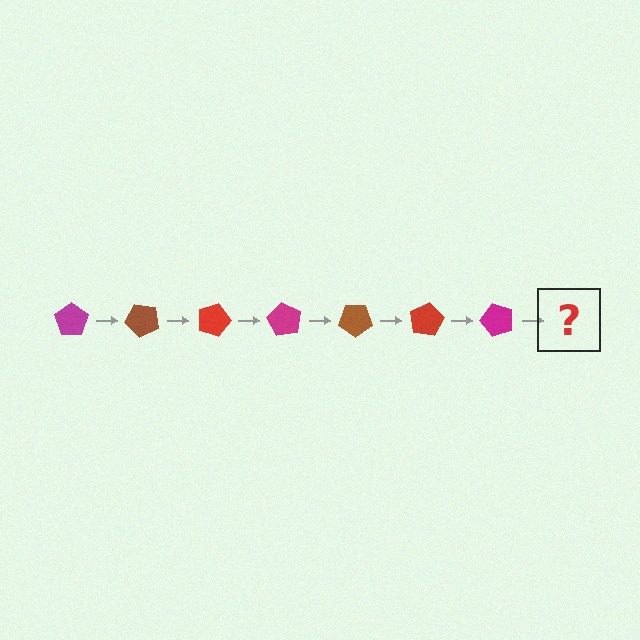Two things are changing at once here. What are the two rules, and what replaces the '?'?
The two rules are that it rotates 45 degrees each step and the color cycles through magenta, brown, and red. The '?' should be a brown pentagon, rotated 315 degrees from the start.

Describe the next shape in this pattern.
It should be a brown pentagon, rotated 315 degrees from the start.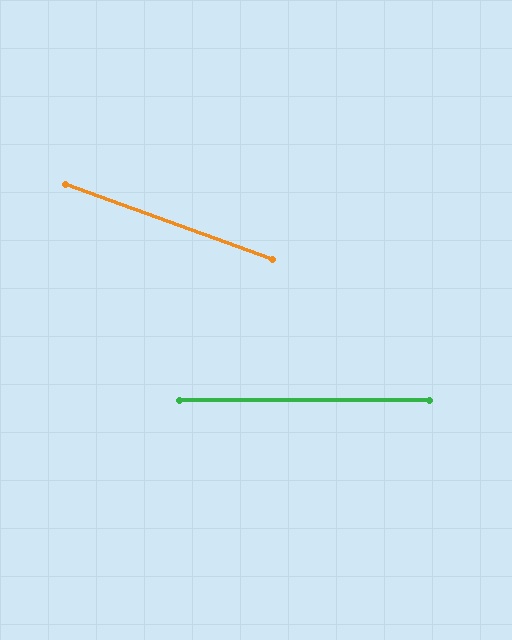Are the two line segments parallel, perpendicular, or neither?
Neither parallel nor perpendicular — they differ by about 20°.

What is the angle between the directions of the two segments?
Approximately 20 degrees.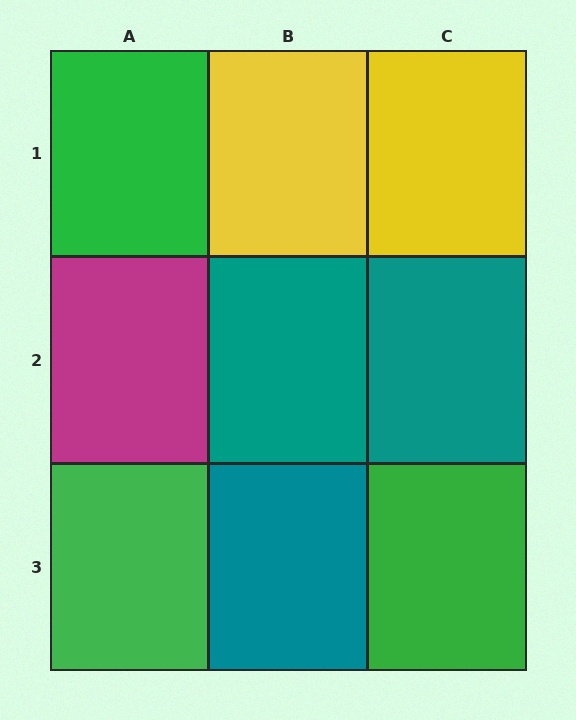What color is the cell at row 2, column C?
Teal.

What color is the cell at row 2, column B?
Teal.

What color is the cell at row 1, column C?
Yellow.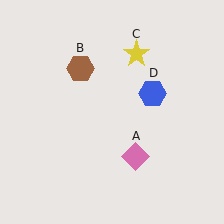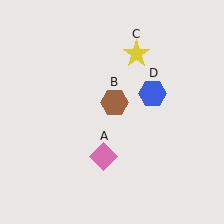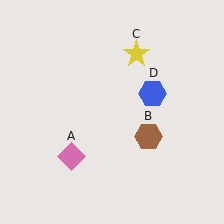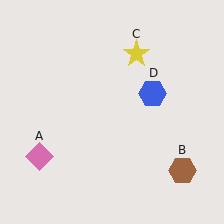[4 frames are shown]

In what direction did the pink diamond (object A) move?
The pink diamond (object A) moved left.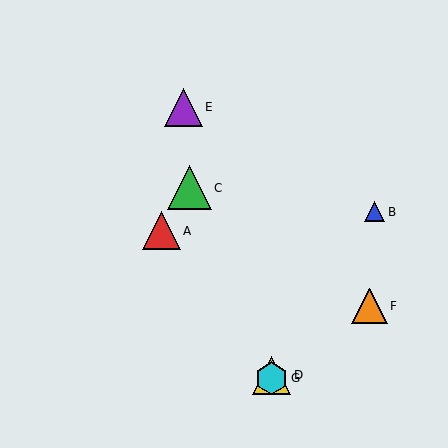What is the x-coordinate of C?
Object C is at x≈190.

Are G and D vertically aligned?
Yes, both are at x≈272.